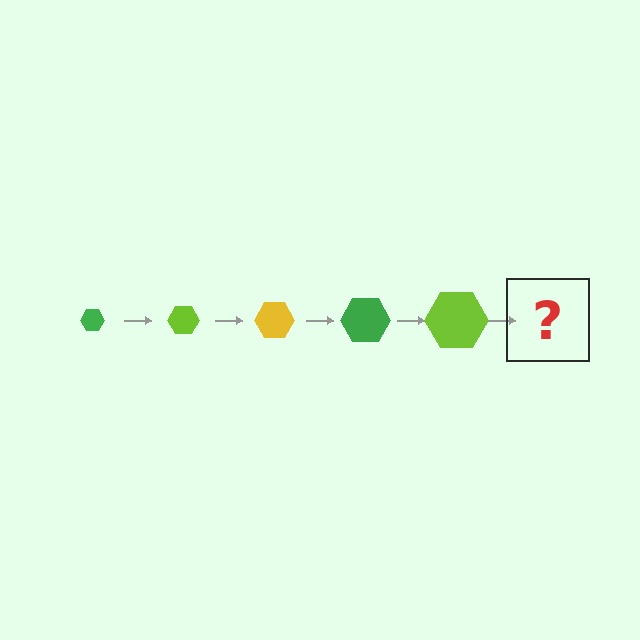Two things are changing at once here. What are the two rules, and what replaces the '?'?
The two rules are that the hexagon grows larger each step and the color cycles through green, lime, and yellow. The '?' should be a yellow hexagon, larger than the previous one.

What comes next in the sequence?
The next element should be a yellow hexagon, larger than the previous one.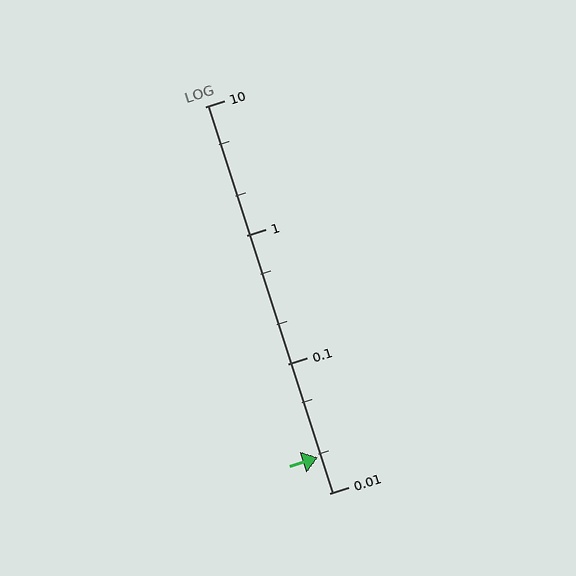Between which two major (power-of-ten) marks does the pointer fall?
The pointer is between 0.01 and 0.1.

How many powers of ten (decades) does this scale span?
The scale spans 3 decades, from 0.01 to 10.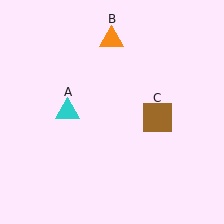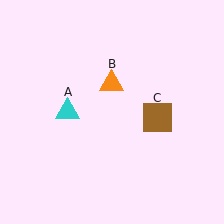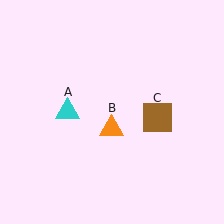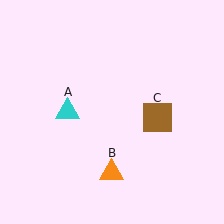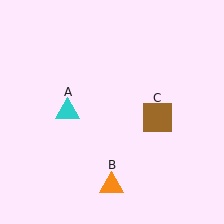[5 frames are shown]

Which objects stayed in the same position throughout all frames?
Cyan triangle (object A) and brown square (object C) remained stationary.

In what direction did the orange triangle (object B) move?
The orange triangle (object B) moved down.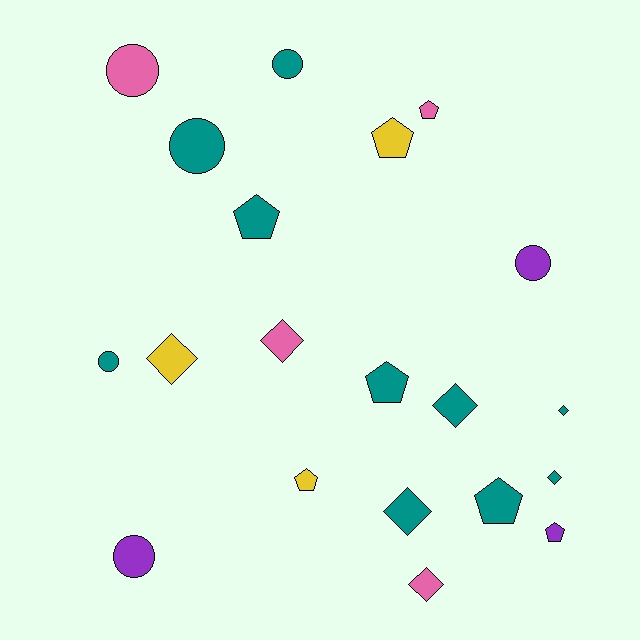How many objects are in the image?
There are 20 objects.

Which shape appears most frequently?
Pentagon, with 7 objects.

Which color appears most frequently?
Teal, with 10 objects.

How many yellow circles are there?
There are no yellow circles.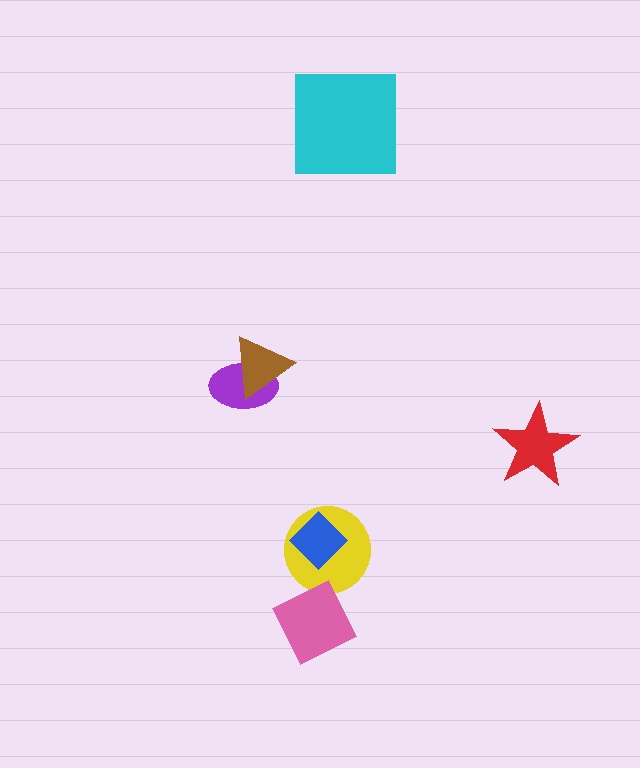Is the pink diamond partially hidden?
No, no other shape covers it.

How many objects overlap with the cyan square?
0 objects overlap with the cyan square.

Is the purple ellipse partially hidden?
Yes, it is partially covered by another shape.